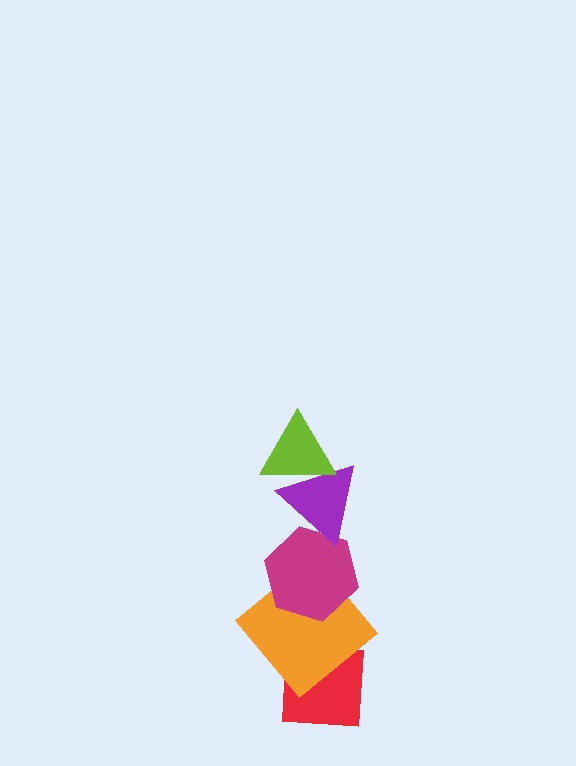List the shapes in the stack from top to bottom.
From top to bottom: the lime triangle, the purple triangle, the magenta hexagon, the orange diamond, the red square.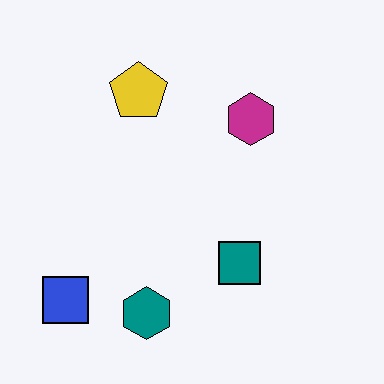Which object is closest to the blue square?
The teal hexagon is closest to the blue square.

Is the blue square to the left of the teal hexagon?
Yes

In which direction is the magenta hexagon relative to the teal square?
The magenta hexagon is above the teal square.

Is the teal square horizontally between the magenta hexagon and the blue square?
Yes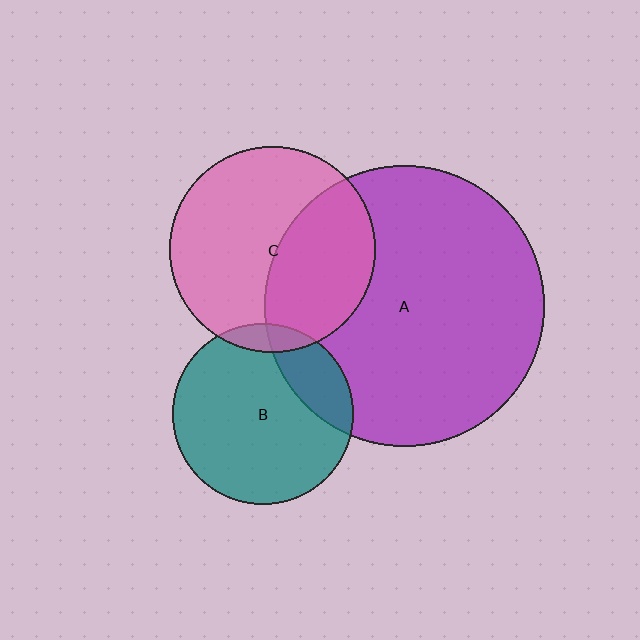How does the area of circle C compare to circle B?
Approximately 1.3 times.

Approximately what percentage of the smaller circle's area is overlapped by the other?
Approximately 40%.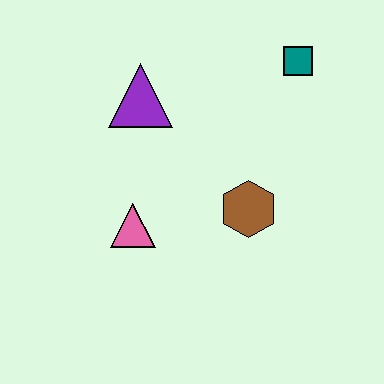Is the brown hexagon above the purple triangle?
No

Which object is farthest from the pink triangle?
The teal square is farthest from the pink triangle.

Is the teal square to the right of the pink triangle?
Yes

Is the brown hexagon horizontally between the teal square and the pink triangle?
Yes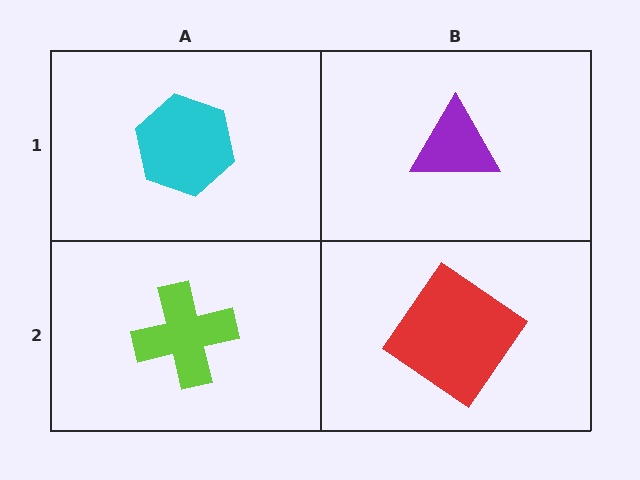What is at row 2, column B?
A red diamond.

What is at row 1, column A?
A cyan hexagon.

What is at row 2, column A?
A lime cross.